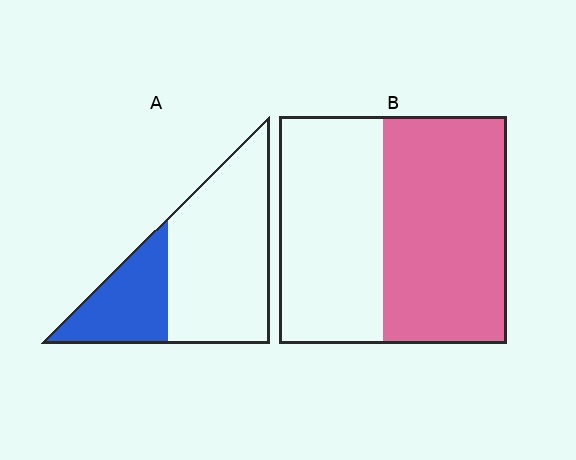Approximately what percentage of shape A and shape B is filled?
A is approximately 30% and B is approximately 55%.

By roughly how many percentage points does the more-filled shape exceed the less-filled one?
By roughly 25 percentage points (B over A).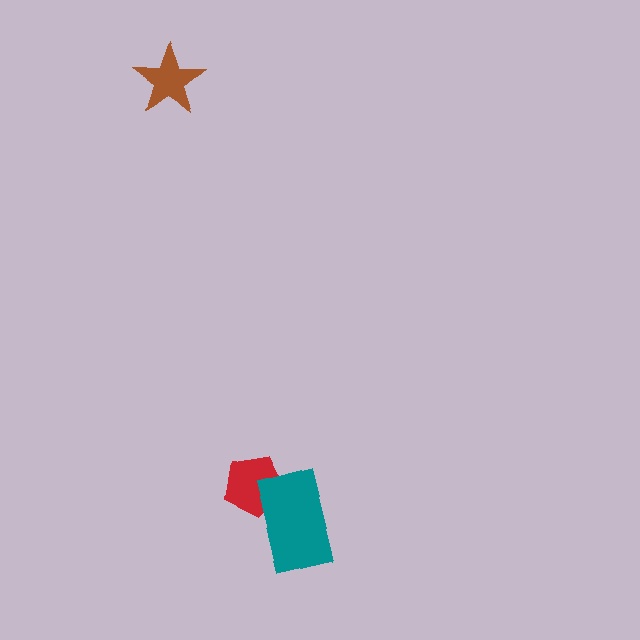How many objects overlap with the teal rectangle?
1 object overlaps with the teal rectangle.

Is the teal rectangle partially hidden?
No, no other shape covers it.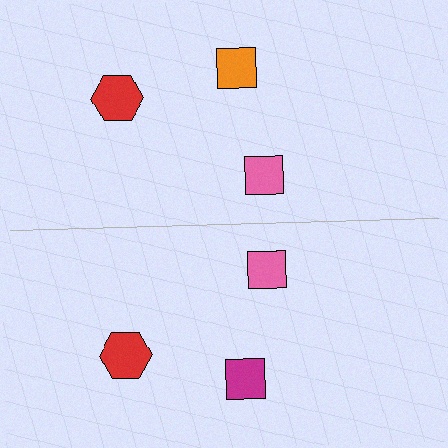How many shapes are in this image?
There are 6 shapes in this image.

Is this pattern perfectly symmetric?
No, the pattern is not perfectly symmetric. The magenta square on the bottom side breaks the symmetry — its mirror counterpart is orange.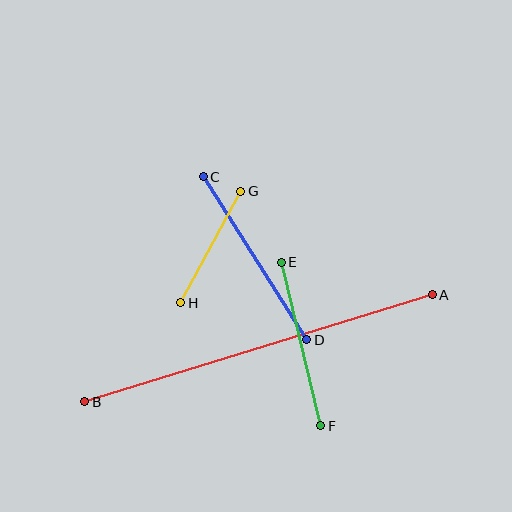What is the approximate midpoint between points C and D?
The midpoint is at approximately (255, 258) pixels.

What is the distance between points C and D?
The distance is approximately 193 pixels.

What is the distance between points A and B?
The distance is approximately 364 pixels.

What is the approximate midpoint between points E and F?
The midpoint is at approximately (301, 344) pixels.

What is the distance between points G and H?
The distance is approximately 126 pixels.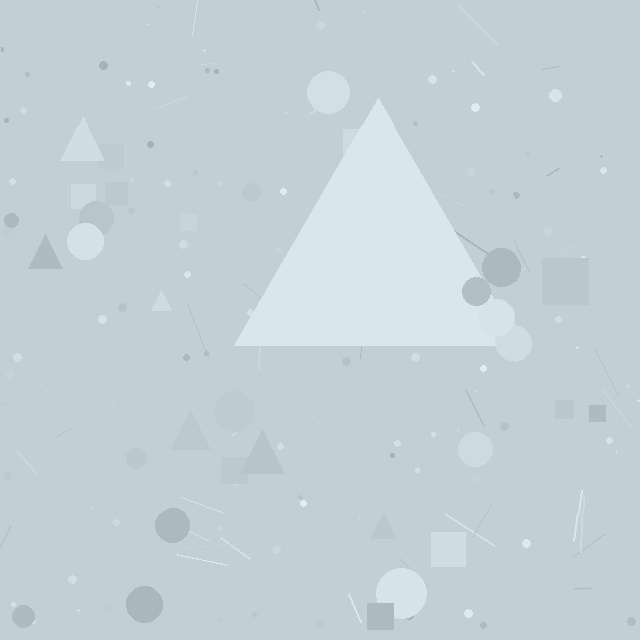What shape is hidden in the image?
A triangle is hidden in the image.